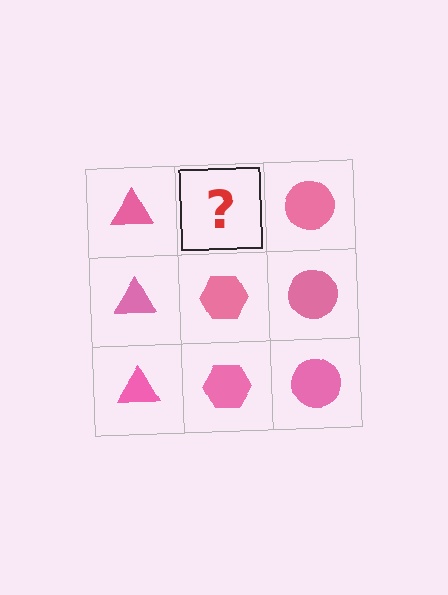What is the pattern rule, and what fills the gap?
The rule is that each column has a consistent shape. The gap should be filled with a pink hexagon.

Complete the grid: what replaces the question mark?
The question mark should be replaced with a pink hexagon.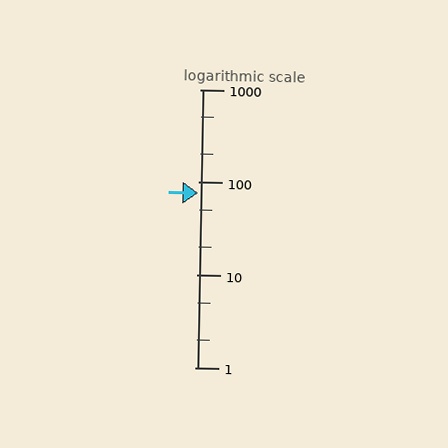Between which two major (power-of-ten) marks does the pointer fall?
The pointer is between 10 and 100.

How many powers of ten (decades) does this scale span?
The scale spans 3 decades, from 1 to 1000.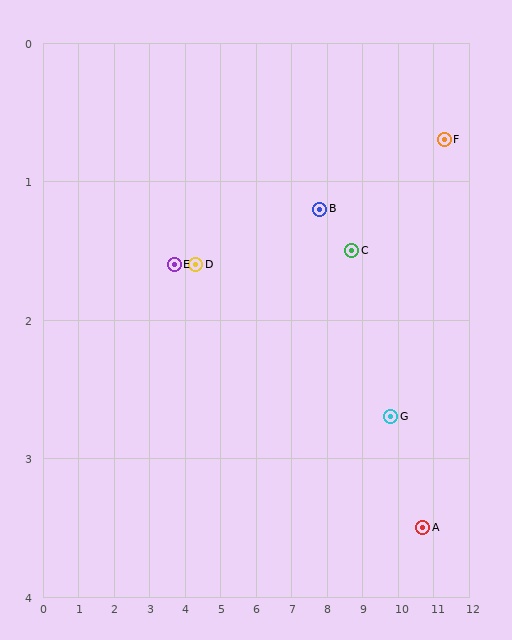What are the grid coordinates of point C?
Point C is at approximately (8.7, 1.5).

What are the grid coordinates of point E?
Point E is at approximately (3.7, 1.6).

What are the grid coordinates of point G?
Point G is at approximately (9.8, 2.7).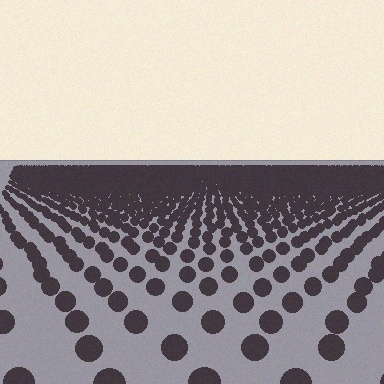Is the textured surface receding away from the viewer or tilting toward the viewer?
The surface is receding away from the viewer. Texture elements get smaller and denser toward the top.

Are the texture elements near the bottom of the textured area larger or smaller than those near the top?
Larger. Near the bottom, elements are closer to the viewer and appear at a bigger on-screen size.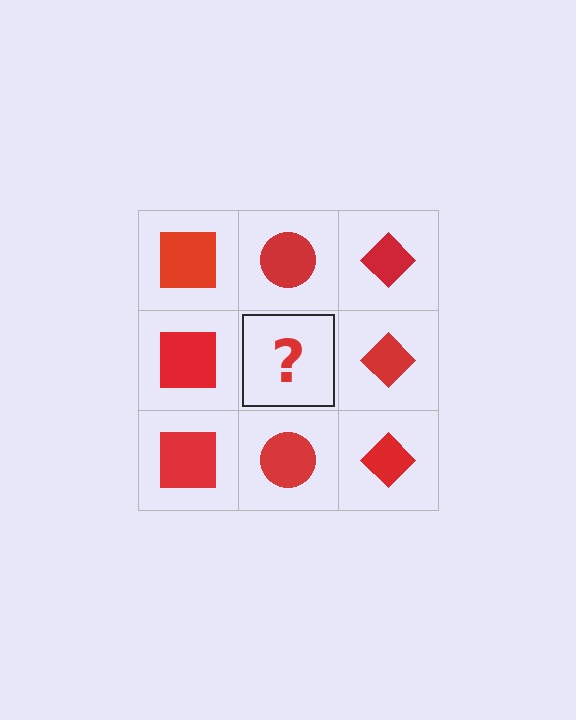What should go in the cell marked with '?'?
The missing cell should contain a red circle.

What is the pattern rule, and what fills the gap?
The rule is that each column has a consistent shape. The gap should be filled with a red circle.